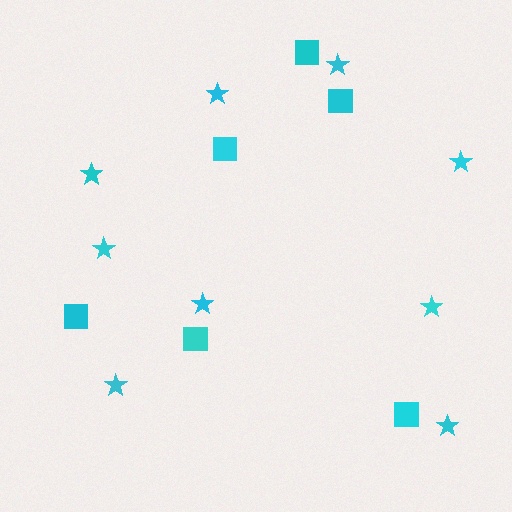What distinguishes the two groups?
There are 2 groups: one group of squares (6) and one group of stars (9).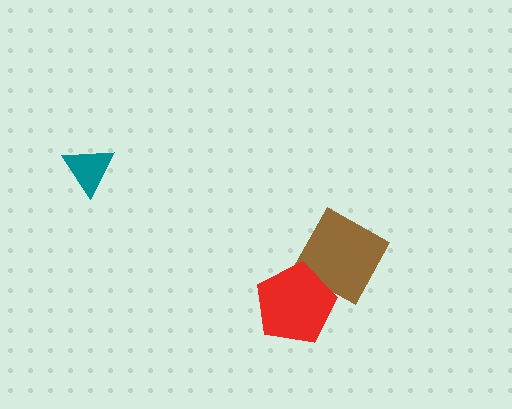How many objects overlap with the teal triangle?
0 objects overlap with the teal triangle.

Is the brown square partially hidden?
Yes, it is partially covered by another shape.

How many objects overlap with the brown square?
1 object overlaps with the brown square.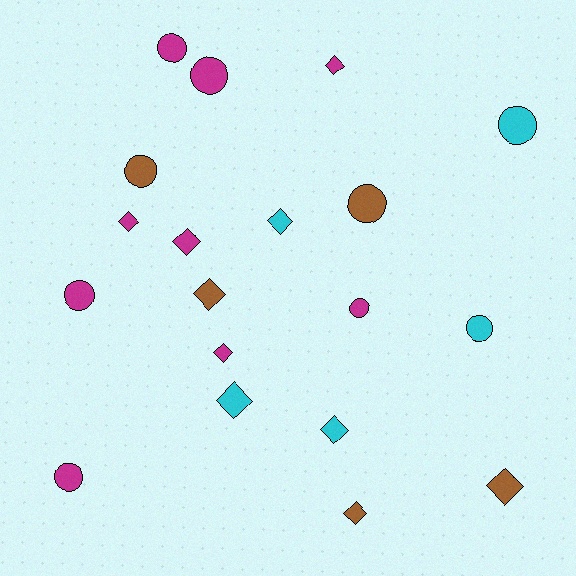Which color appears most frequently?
Magenta, with 9 objects.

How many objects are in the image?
There are 19 objects.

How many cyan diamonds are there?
There are 3 cyan diamonds.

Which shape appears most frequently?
Diamond, with 10 objects.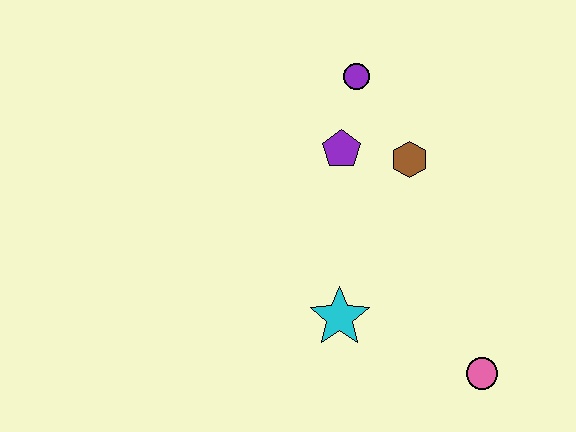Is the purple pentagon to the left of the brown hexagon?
Yes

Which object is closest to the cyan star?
The pink circle is closest to the cyan star.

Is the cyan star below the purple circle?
Yes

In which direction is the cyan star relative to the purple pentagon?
The cyan star is below the purple pentagon.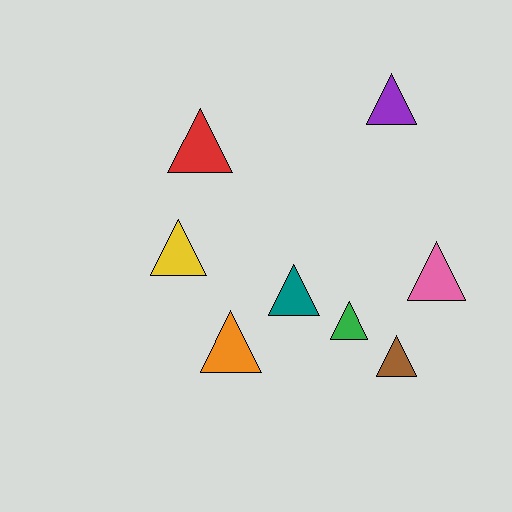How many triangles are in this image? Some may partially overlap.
There are 8 triangles.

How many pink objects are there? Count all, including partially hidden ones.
There is 1 pink object.